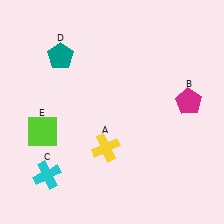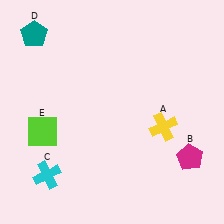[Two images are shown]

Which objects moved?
The objects that moved are: the yellow cross (A), the magenta pentagon (B), the teal pentagon (D).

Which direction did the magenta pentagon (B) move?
The magenta pentagon (B) moved down.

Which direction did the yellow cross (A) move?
The yellow cross (A) moved right.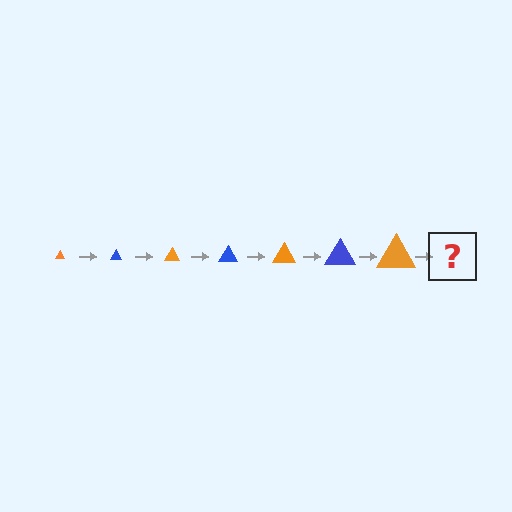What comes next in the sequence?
The next element should be a blue triangle, larger than the previous one.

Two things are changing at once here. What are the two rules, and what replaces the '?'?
The two rules are that the triangle grows larger each step and the color cycles through orange and blue. The '?' should be a blue triangle, larger than the previous one.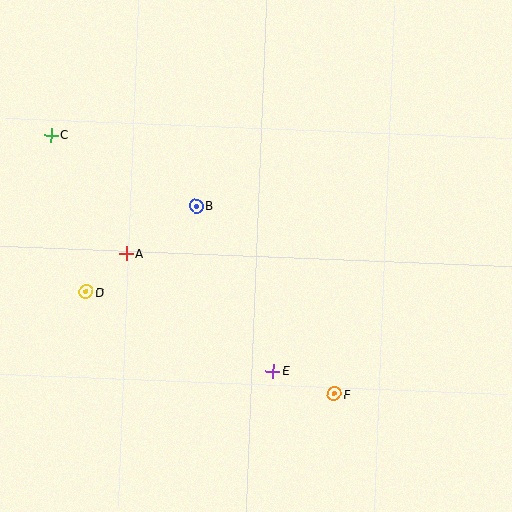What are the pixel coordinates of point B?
Point B is at (196, 206).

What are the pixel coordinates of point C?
Point C is at (51, 135).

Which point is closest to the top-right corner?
Point B is closest to the top-right corner.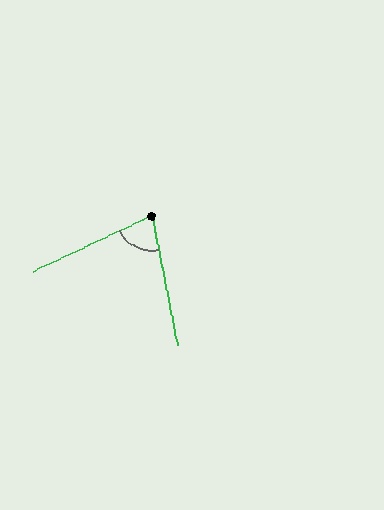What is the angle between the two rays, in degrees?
Approximately 76 degrees.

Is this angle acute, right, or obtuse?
It is acute.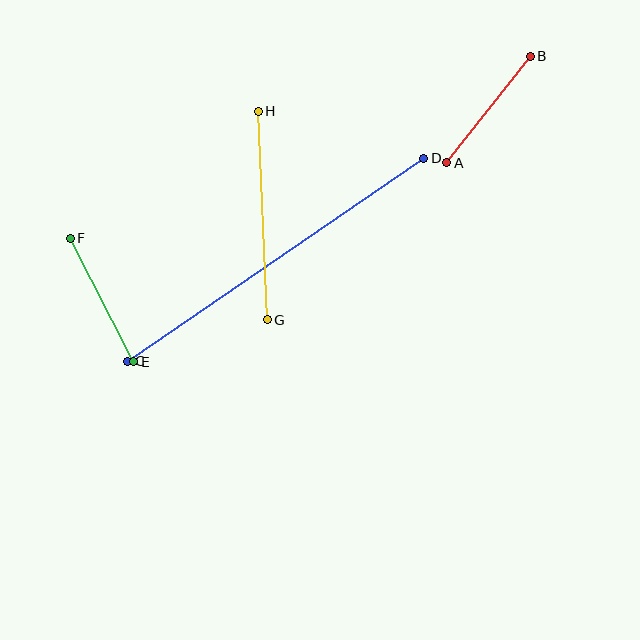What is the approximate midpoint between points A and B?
The midpoint is at approximately (489, 110) pixels.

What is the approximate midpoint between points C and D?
The midpoint is at approximately (276, 260) pixels.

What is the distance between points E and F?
The distance is approximately 139 pixels.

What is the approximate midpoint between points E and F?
The midpoint is at approximately (102, 300) pixels.